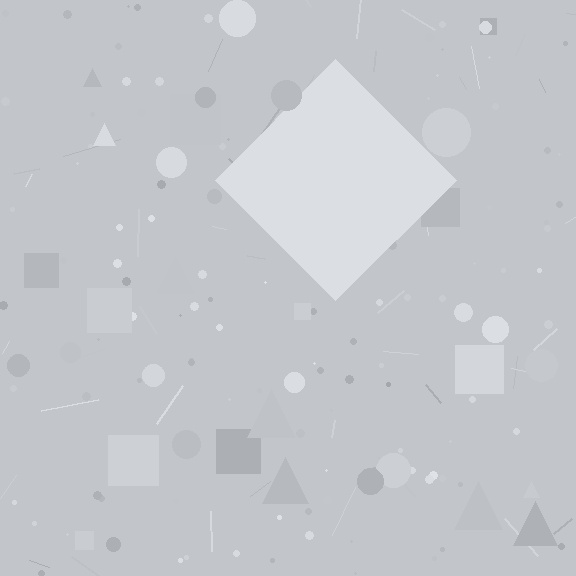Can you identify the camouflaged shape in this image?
The camouflaged shape is a diamond.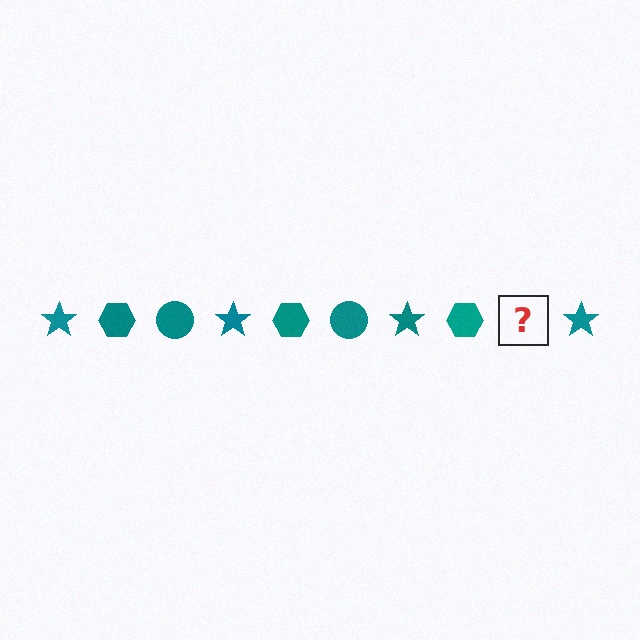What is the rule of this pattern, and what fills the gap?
The rule is that the pattern cycles through star, hexagon, circle shapes in teal. The gap should be filled with a teal circle.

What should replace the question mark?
The question mark should be replaced with a teal circle.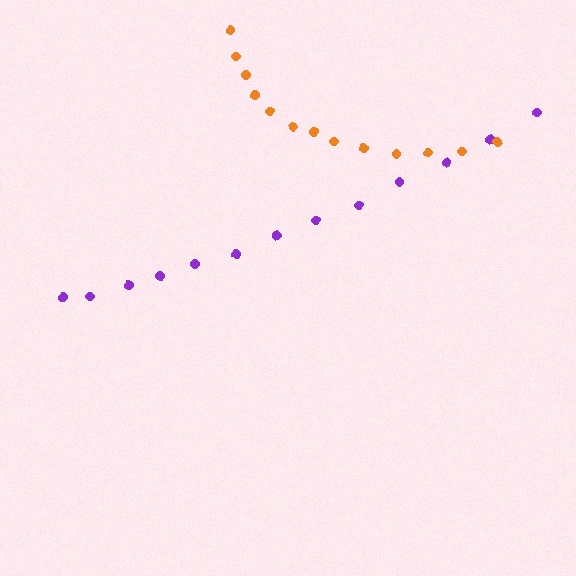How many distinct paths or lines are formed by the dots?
There are 2 distinct paths.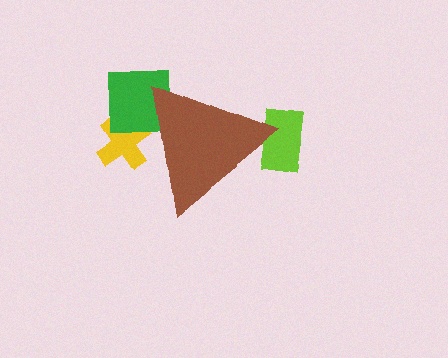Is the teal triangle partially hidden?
Yes, the teal triangle is partially hidden behind the brown triangle.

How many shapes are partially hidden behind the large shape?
4 shapes are partially hidden.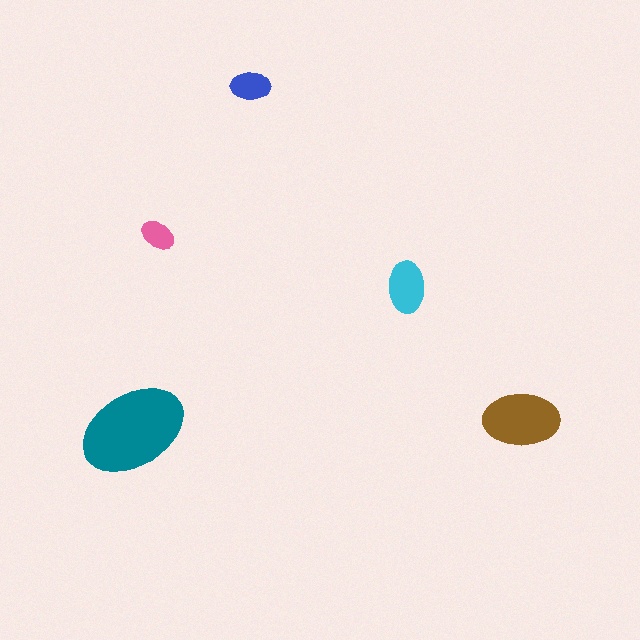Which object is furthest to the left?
The teal ellipse is leftmost.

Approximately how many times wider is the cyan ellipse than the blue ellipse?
About 1.5 times wider.